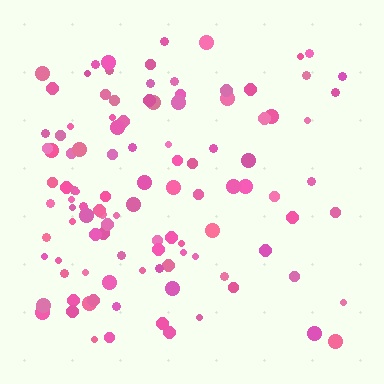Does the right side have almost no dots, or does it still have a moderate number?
Still a moderate number, just noticeably fewer than the left.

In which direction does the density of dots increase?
From right to left, with the left side densest.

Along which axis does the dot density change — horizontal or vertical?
Horizontal.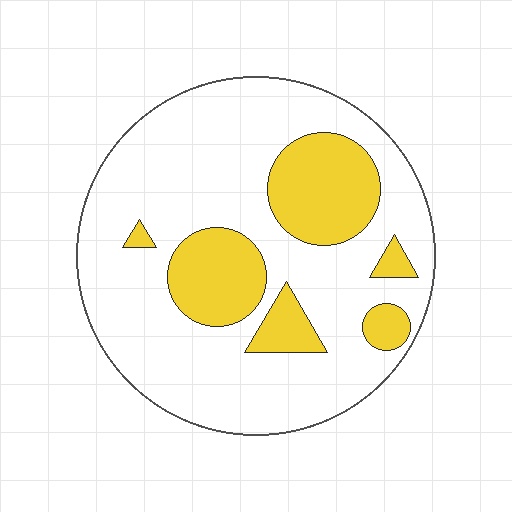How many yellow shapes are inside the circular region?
6.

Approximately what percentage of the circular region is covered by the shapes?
Approximately 25%.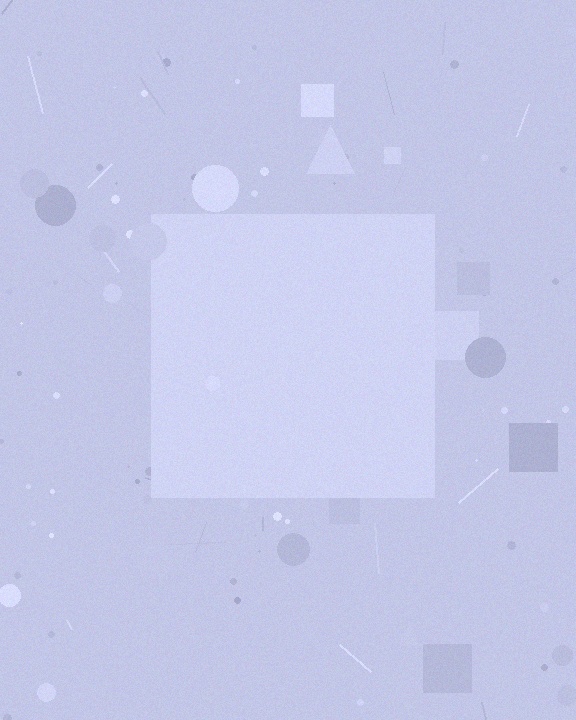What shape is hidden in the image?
A square is hidden in the image.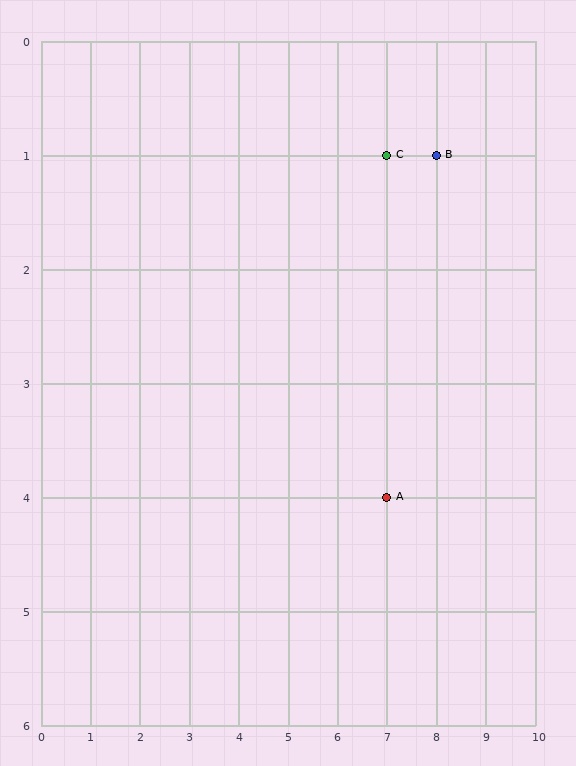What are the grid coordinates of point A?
Point A is at grid coordinates (7, 4).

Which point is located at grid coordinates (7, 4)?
Point A is at (7, 4).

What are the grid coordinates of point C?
Point C is at grid coordinates (7, 1).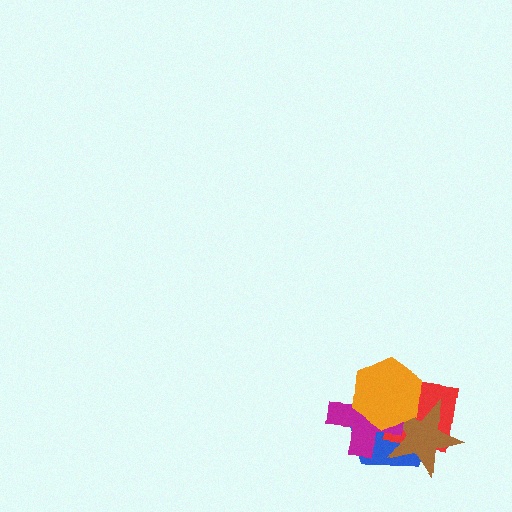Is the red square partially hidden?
Yes, it is partially covered by another shape.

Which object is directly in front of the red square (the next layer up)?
The brown star is directly in front of the red square.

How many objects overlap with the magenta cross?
4 objects overlap with the magenta cross.